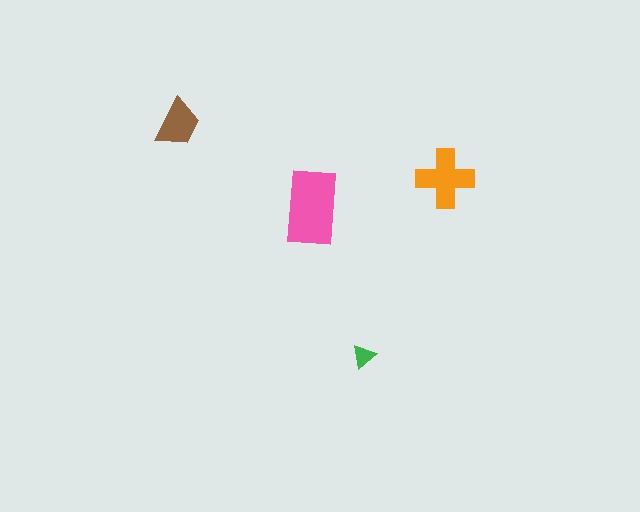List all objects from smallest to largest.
The green triangle, the brown trapezoid, the orange cross, the pink rectangle.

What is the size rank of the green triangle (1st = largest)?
4th.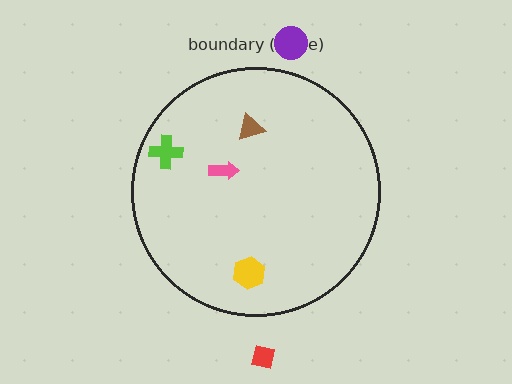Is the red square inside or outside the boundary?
Outside.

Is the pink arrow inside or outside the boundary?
Inside.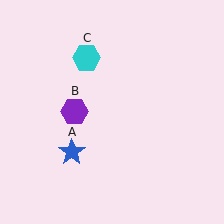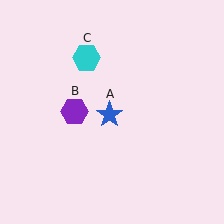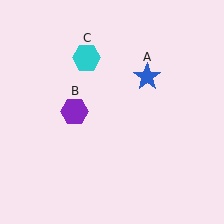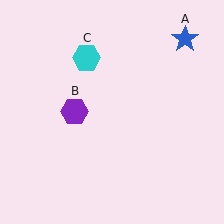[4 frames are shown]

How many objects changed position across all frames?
1 object changed position: blue star (object A).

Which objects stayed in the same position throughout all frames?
Purple hexagon (object B) and cyan hexagon (object C) remained stationary.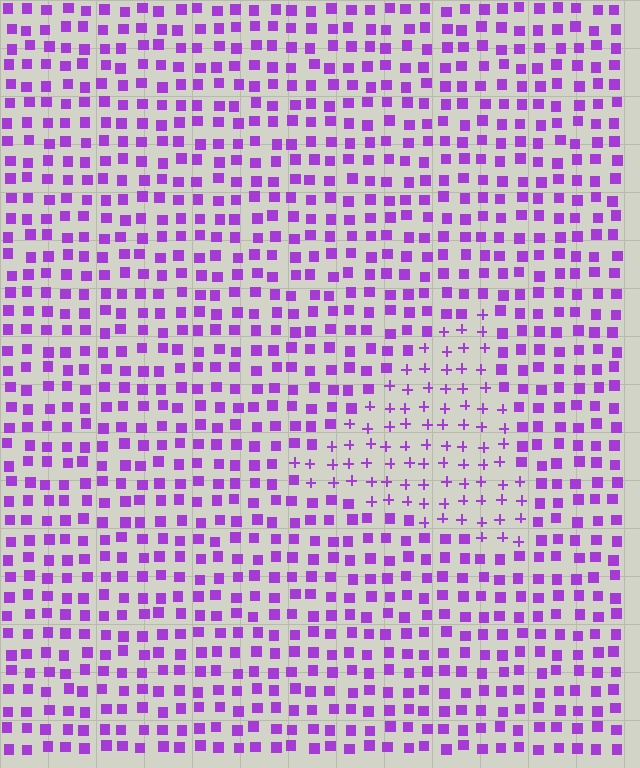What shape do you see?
I see a triangle.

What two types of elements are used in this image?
The image uses plus signs inside the triangle region and squares outside it.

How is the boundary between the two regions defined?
The boundary is defined by a change in element shape: plus signs inside vs. squares outside. All elements share the same color and spacing.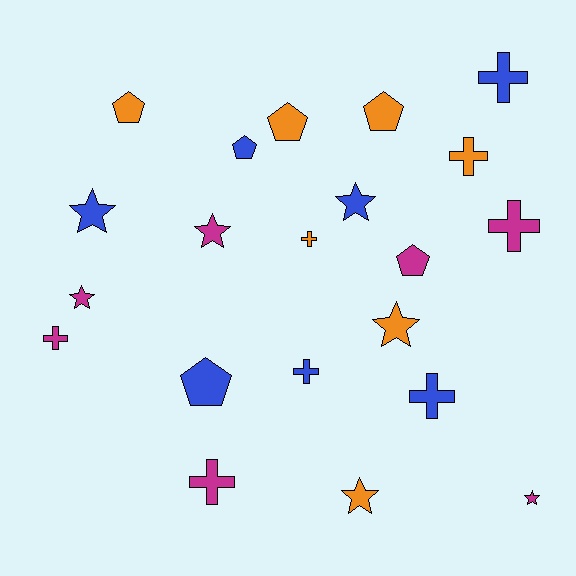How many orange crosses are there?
There are 2 orange crosses.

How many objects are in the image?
There are 21 objects.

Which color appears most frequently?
Magenta, with 7 objects.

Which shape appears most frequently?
Cross, with 8 objects.